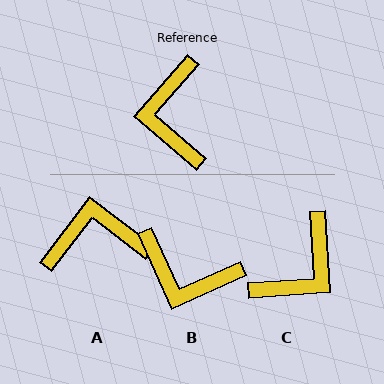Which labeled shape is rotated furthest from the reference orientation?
C, about 135 degrees away.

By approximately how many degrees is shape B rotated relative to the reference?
Approximately 65 degrees counter-clockwise.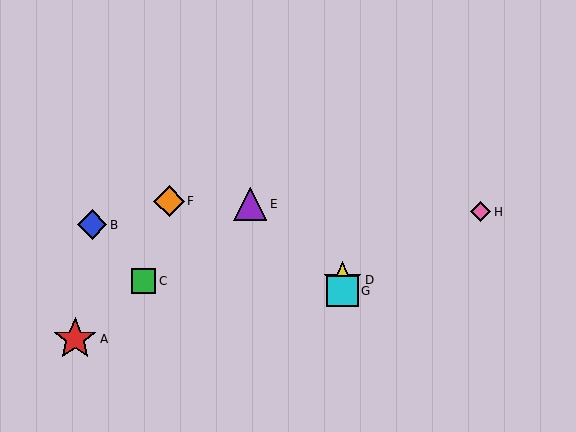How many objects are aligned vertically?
2 objects (D, G) are aligned vertically.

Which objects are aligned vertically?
Objects D, G are aligned vertically.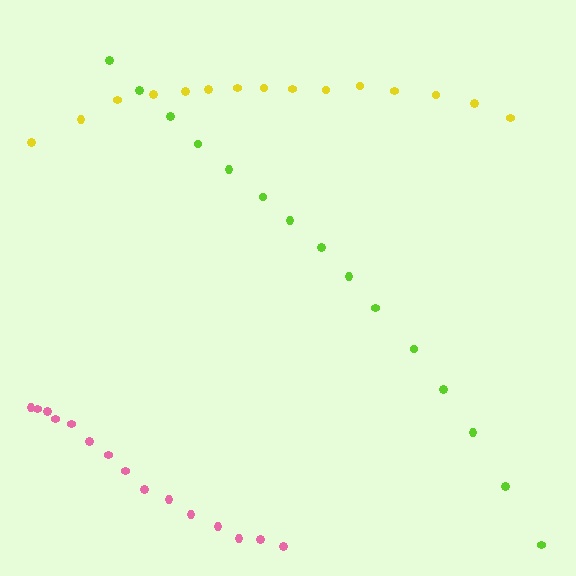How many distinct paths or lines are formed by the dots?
There are 3 distinct paths.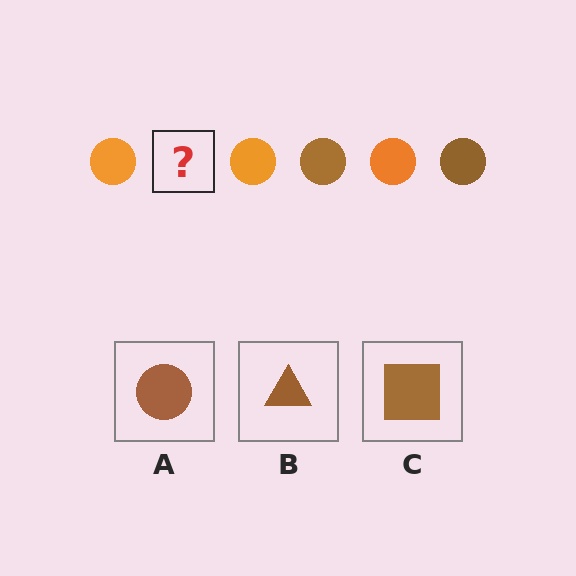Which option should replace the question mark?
Option A.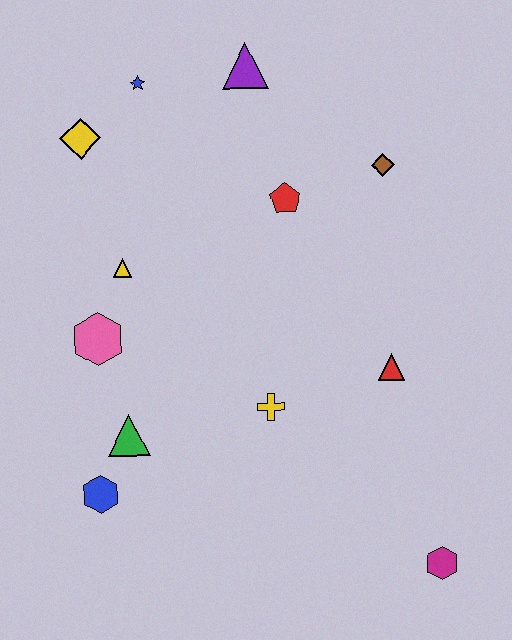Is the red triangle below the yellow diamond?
Yes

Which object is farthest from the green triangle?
The purple triangle is farthest from the green triangle.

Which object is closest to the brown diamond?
The red pentagon is closest to the brown diamond.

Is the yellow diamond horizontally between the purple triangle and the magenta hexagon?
No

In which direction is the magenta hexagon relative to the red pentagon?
The magenta hexagon is below the red pentagon.